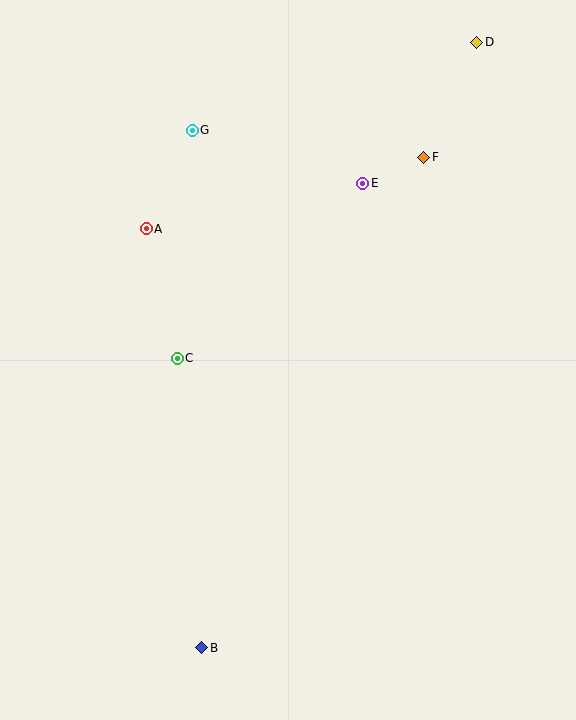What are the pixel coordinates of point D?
Point D is at (477, 42).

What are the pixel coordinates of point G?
Point G is at (192, 130).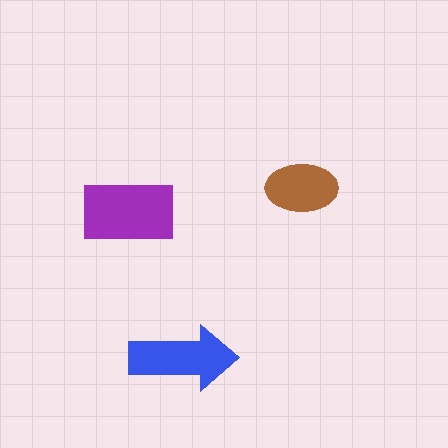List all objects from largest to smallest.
The purple rectangle, the blue arrow, the brown ellipse.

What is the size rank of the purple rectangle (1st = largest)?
1st.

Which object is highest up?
The brown ellipse is topmost.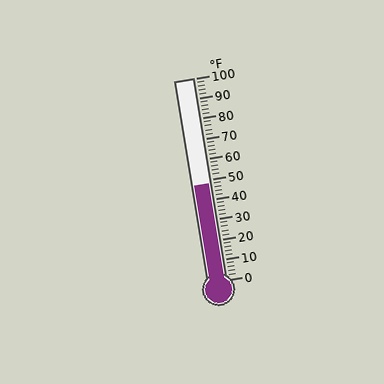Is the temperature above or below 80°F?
The temperature is below 80°F.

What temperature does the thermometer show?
The thermometer shows approximately 48°F.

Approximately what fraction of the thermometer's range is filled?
The thermometer is filled to approximately 50% of its range.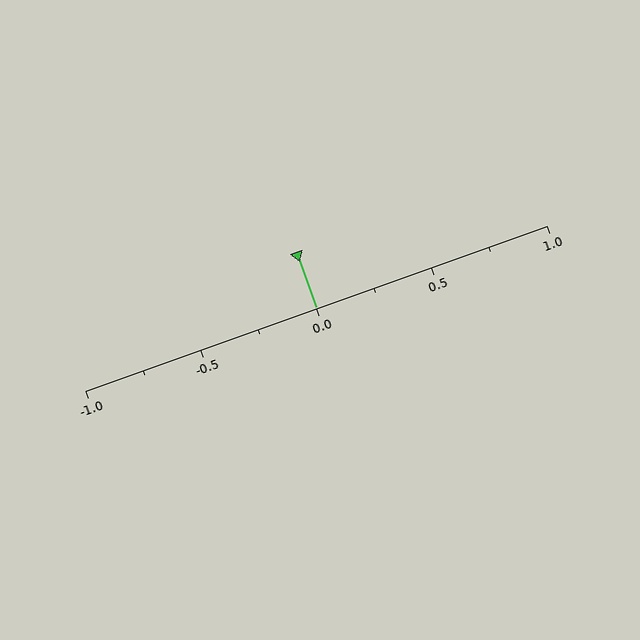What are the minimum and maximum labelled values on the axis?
The axis runs from -1.0 to 1.0.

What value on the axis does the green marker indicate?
The marker indicates approximately 0.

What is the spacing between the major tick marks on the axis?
The major ticks are spaced 0.5 apart.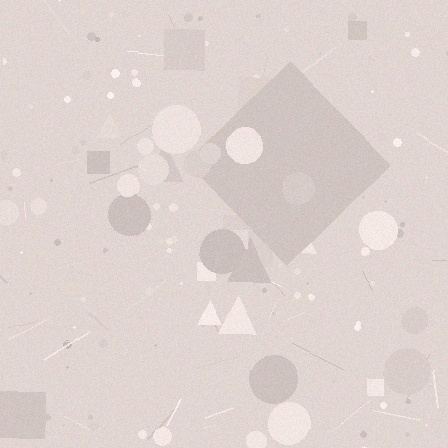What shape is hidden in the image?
A diamond is hidden in the image.